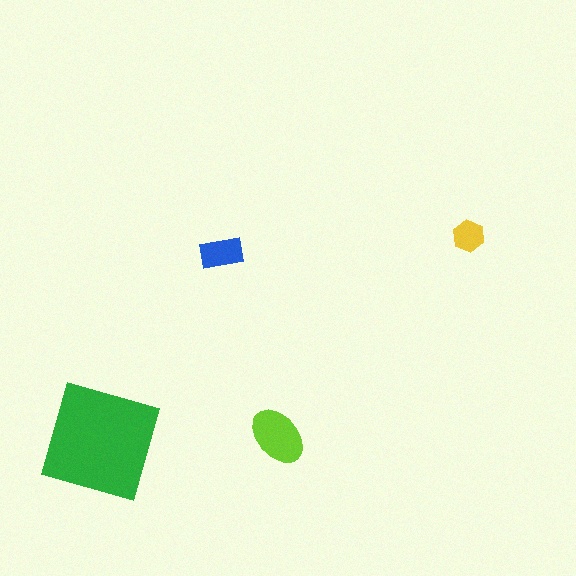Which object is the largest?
The green square.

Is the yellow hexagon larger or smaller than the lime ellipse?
Smaller.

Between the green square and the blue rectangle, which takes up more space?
The green square.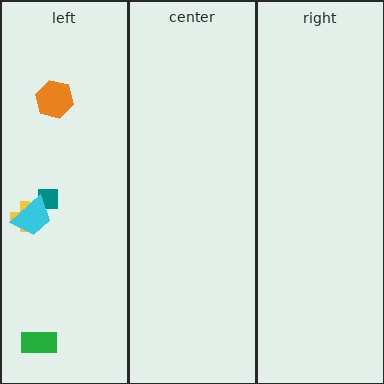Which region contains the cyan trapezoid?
The left region.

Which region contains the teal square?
The left region.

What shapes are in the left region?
The green rectangle, the orange hexagon, the yellow cross, the teal square, the cyan trapezoid.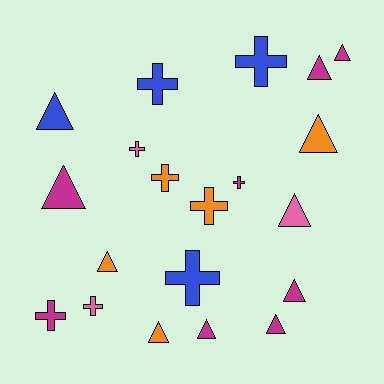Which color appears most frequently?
Magenta, with 8 objects.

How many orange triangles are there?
There are 3 orange triangles.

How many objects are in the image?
There are 20 objects.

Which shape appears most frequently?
Triangle, with 11 objects.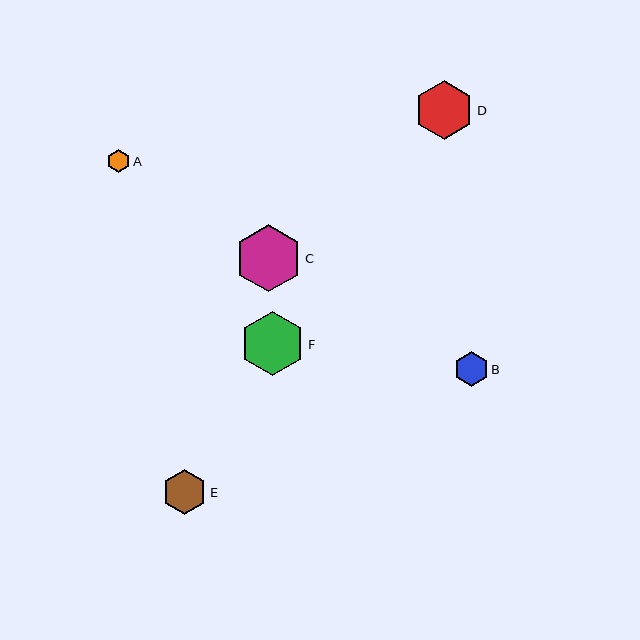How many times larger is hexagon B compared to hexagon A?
Hexagon B is approximately 1.5 times the size of hexagon A.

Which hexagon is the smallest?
Hexagon A is the smallest with a size of approximately 23 pixels.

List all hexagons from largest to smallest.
From largest to smallest: C, F, D, E, B, A.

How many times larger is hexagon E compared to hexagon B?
Hexagon E is approximately 1.3 times the size of hexagon B.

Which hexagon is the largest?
Hexagon C is the largest with a size of approximately 67 pixels.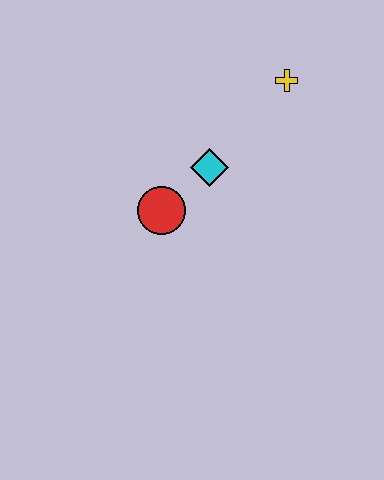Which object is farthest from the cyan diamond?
The yellow cross is farthest from the cyan diamond.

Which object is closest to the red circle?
The cyan diamond is closest to the red circle.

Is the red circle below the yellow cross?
Yes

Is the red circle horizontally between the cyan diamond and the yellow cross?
No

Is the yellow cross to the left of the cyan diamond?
No